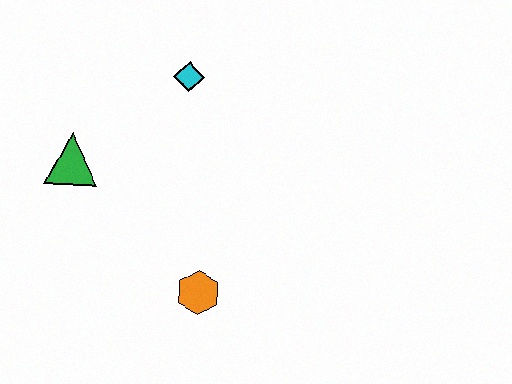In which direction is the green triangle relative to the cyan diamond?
The green triangle is to the left of the cyan diamond.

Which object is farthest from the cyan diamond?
The orange hexagon is farthest from the cyan diamond.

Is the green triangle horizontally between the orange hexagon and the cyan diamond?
No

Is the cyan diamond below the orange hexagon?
No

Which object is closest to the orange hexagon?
The green triangle is closest to the orange hexagon.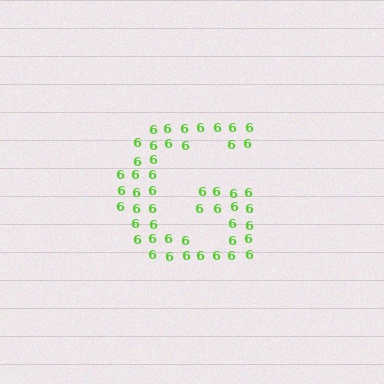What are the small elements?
The small elements are digit 6's.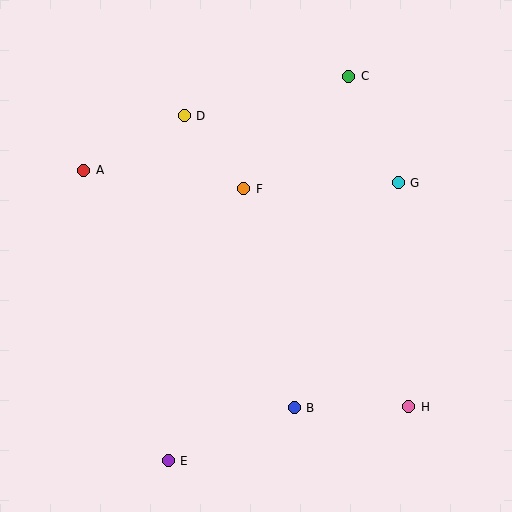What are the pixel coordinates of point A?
Point A is at (84, 170).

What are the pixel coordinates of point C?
Point C is at (349, 76).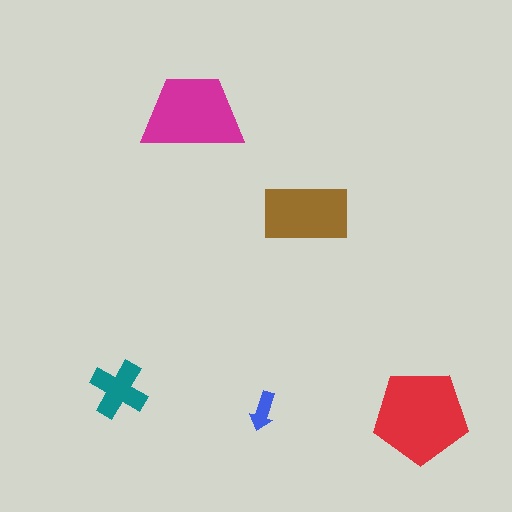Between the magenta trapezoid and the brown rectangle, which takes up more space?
The magenta trapezoid.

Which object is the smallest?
The blue arrow.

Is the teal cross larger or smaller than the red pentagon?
Smaller.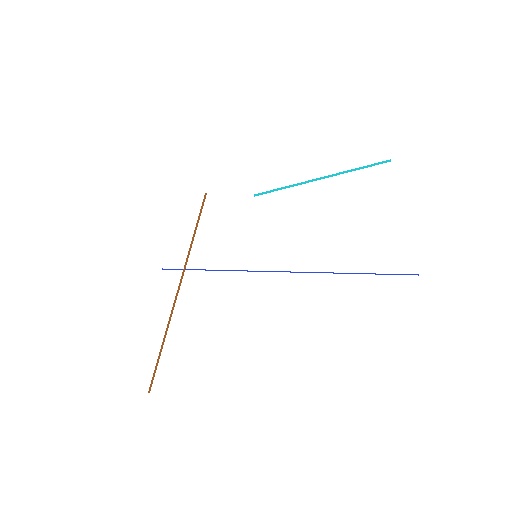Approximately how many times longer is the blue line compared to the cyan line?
The blue line is approximately 1.8 times the length of the cyan line.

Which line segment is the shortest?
The cyan line is the shortest at approximately 141 pixels.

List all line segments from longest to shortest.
From longest to shortest: blue, brown, cyan.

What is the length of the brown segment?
The brown segment is approximately 208 pixels long.